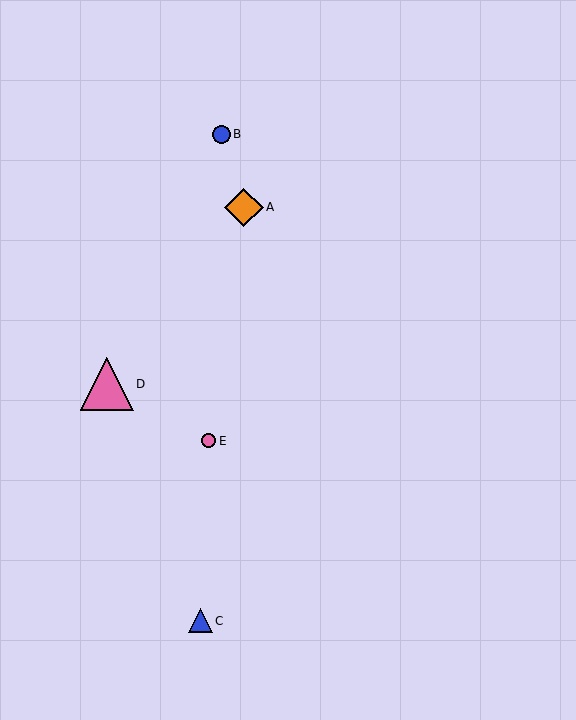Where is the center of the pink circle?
The center of the pink circle is at (208, 441).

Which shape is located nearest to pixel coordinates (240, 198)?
The orange diamond (labeled A) at (244, 207) is nearest to that location.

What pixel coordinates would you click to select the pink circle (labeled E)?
Click at (208, 441) to select the pink circle E.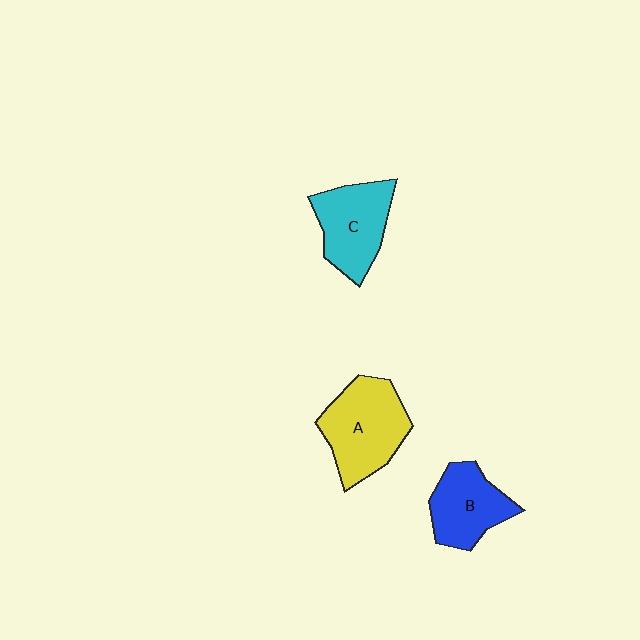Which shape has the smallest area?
Shape B (blue).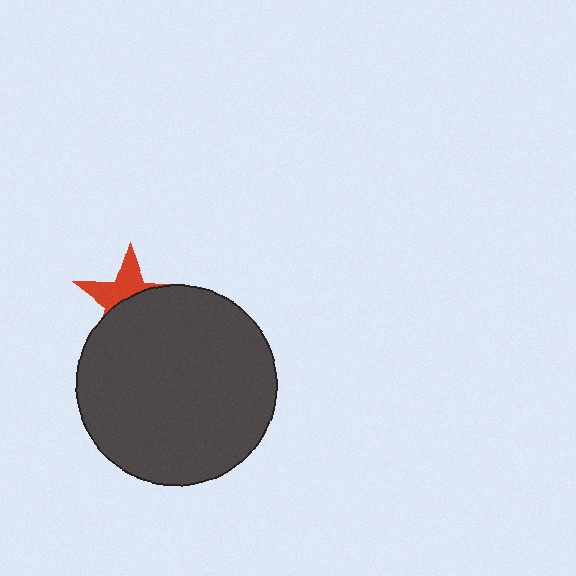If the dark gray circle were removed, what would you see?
You would see the complete red star.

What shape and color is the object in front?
The object in front is a dark gray circle.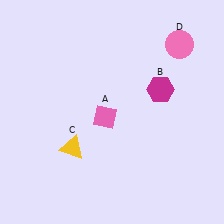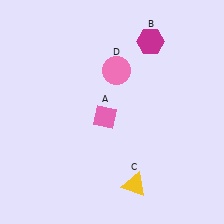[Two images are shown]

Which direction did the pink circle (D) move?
The pink circle (D) moved left.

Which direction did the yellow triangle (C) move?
The yellow triangle (C) moved right.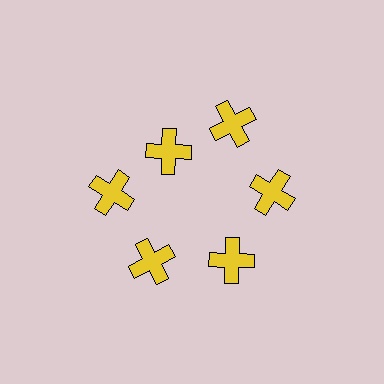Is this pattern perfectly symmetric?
No. The 6 yellow crosses are arranged in a ring, but one element near the 11 o'clock position is pulled inward toward the center, breaking the 6-fold rotational symmetry.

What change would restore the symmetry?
The symmetry would be restored by moving it outward, back onto the ring so that all 6 crosses sit at equal angles and equal distance from the center.